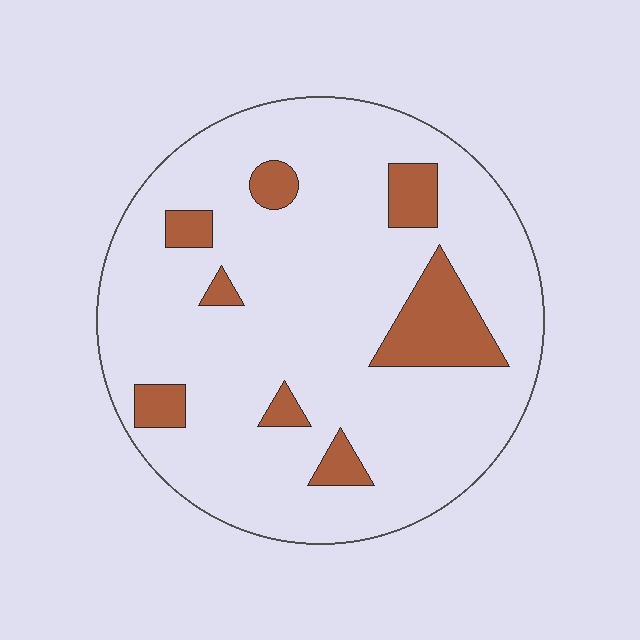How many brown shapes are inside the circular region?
8.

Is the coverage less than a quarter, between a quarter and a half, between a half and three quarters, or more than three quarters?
Less than a quarter.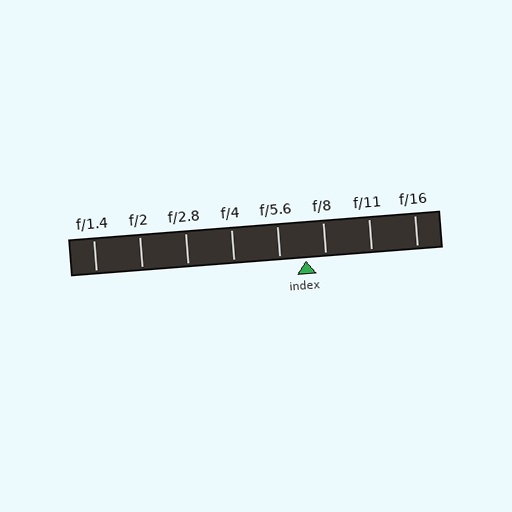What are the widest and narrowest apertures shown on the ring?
The widest aperture shown is f/1.4 and the narrowest is f/16.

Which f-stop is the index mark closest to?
The index mark is closest to f/8.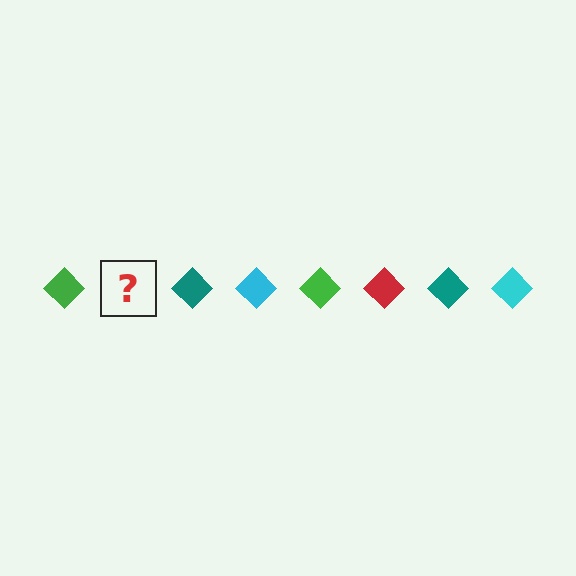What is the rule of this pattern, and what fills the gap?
The rule is that the pattern cycles through green, red, teal, cyan diamonds. The gap should be filled with a red diamond.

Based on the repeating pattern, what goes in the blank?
The blank should be a red diamond.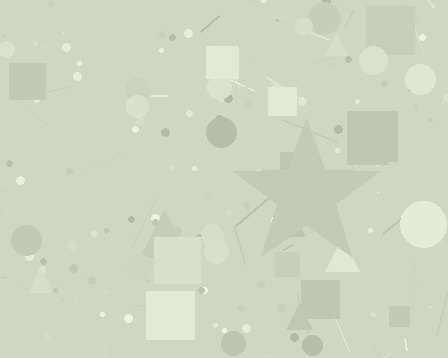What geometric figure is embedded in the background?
A star is embedded in the background.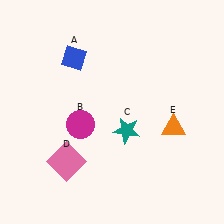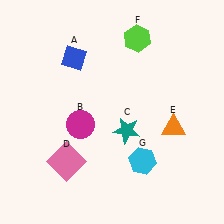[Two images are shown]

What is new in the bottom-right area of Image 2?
A cyan hexagon (G) was added in the bottom-right area of Image 2.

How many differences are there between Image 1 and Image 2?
There are 2 differences between the two images.